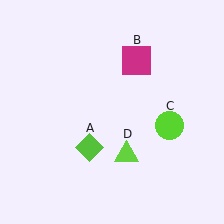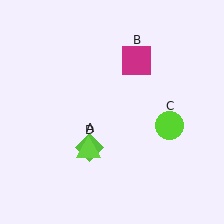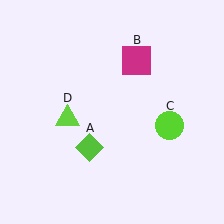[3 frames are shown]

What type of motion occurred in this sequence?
The lime triangle (object D) rotated clockwise around the center of the scene.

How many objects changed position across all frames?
1 object changed position: lime triangle (object D).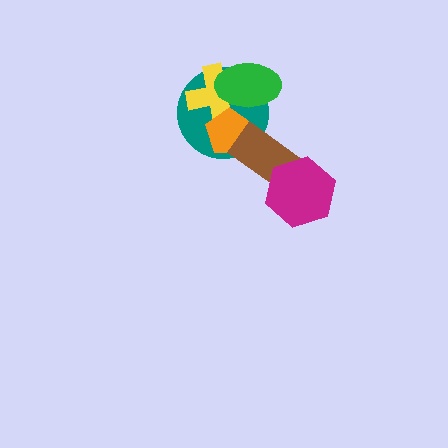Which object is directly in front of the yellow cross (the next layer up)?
The orange pentagon is directly in front of the yellow cross.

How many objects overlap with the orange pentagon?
4 objects overlap with the orange pentagon.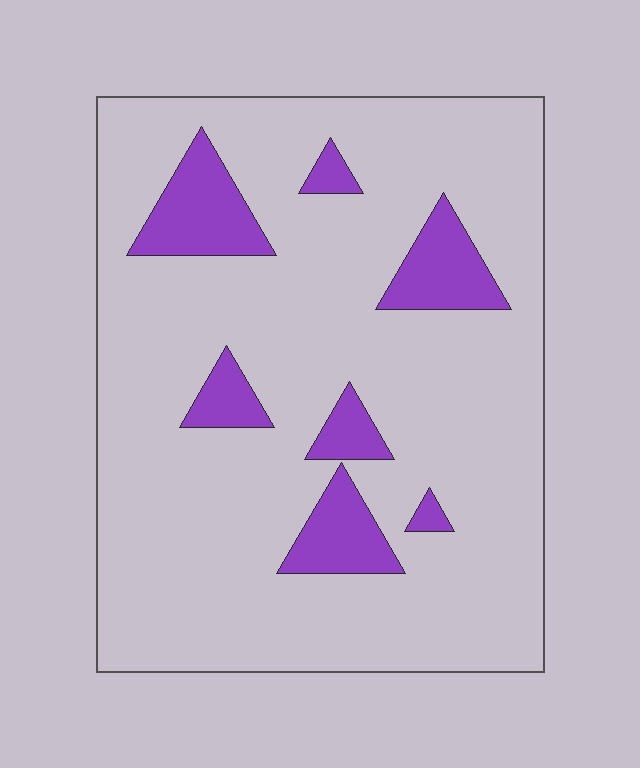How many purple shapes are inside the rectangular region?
7.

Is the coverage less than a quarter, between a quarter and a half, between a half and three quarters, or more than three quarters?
Less than a quarter.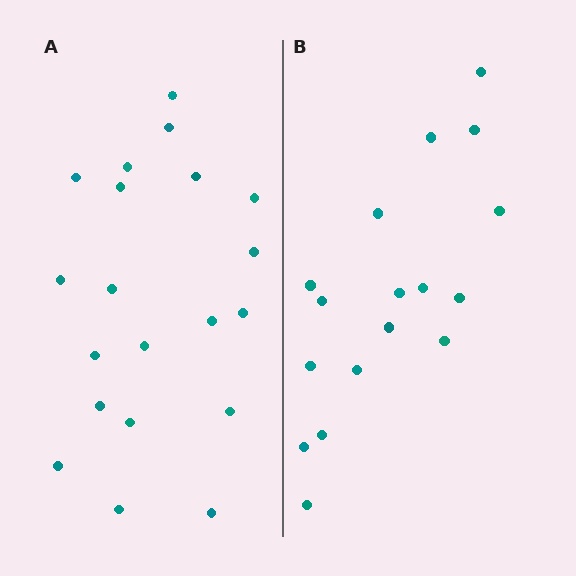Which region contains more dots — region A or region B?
Region A (the left region) has more dots.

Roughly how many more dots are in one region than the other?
Region A has just a few more — roughly 2 or 3 more dots than region B.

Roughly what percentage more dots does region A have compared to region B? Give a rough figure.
About 20% more.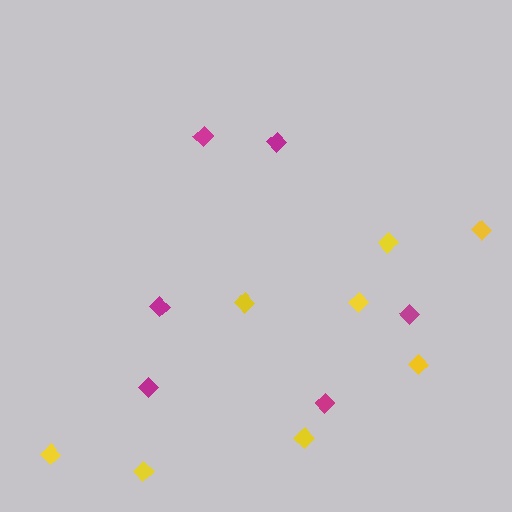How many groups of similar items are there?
There are 2 groups: one group of magenta diamonds (6) and one group of yellow diamonds (8).